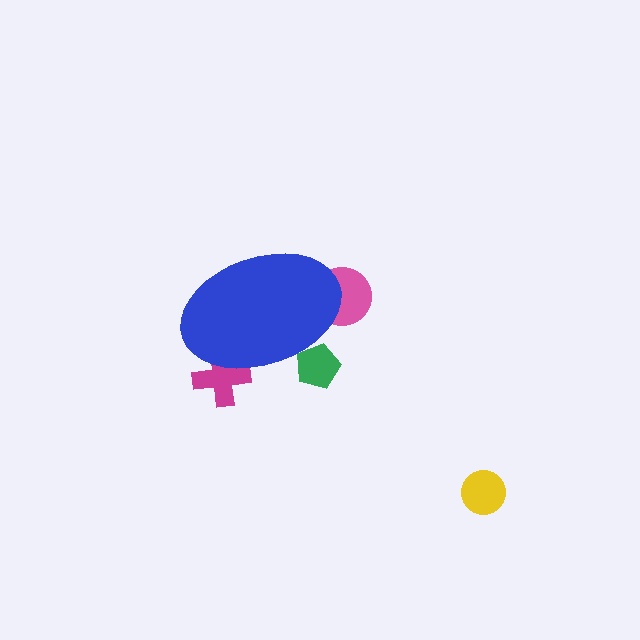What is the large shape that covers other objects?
A blue ellipse.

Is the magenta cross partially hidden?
Yes, the magenta cross is partially hidden behind the blue ellipse.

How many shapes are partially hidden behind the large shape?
3 shapes are partially hidden.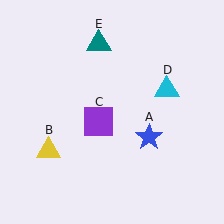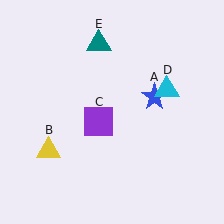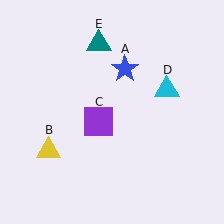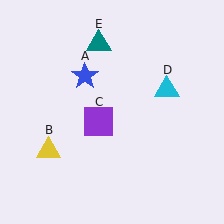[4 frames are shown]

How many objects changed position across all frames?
1 object changed position: blue star (object A).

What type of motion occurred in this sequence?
The blue star (object A) rotated counterclockwise around the center of the scene.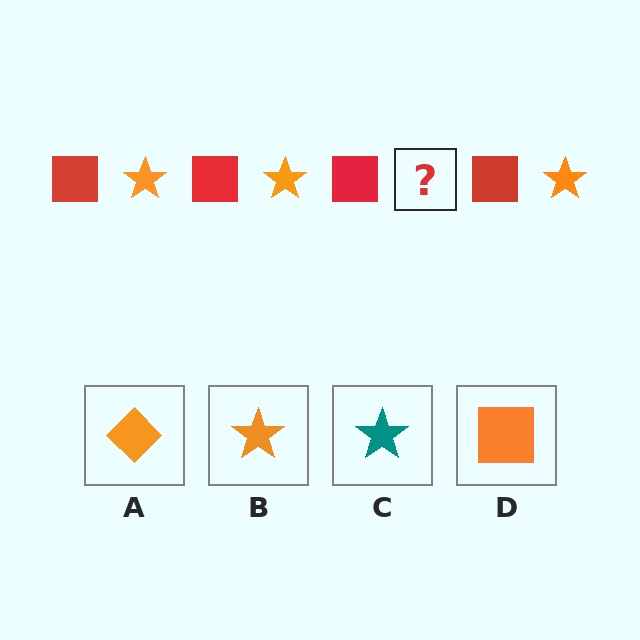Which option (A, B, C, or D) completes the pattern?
B.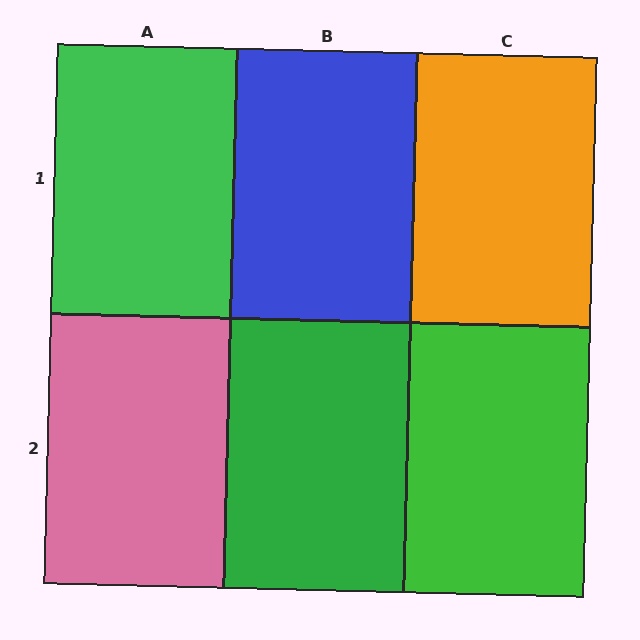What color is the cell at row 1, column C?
Orange.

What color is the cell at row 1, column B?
Blue.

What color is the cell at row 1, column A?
Green.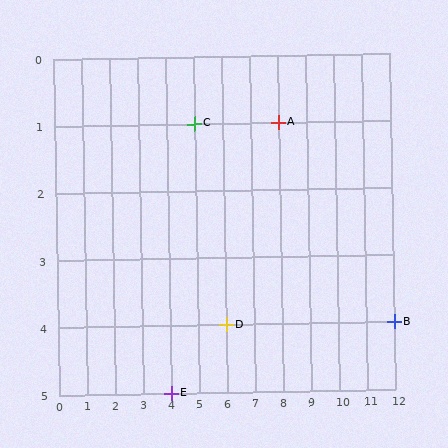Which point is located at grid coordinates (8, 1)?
Point A is at (8, 1).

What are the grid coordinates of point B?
Point B is at grid coordinates (12, 4).